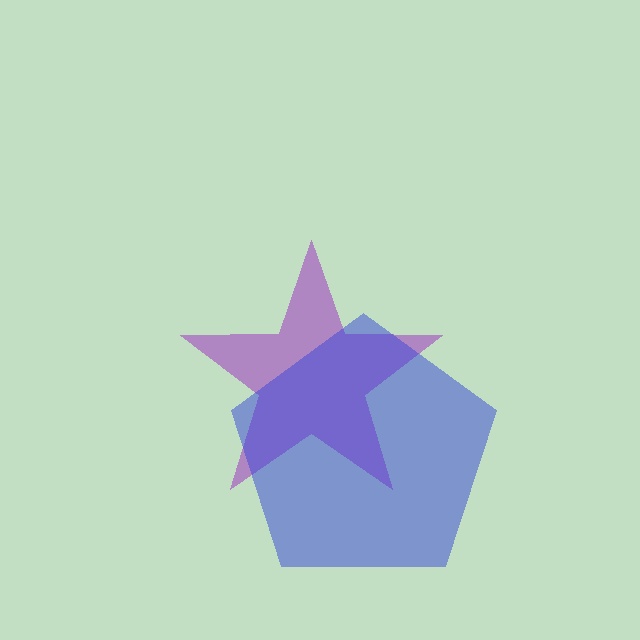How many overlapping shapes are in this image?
There are 2 overlapping shapes in the image.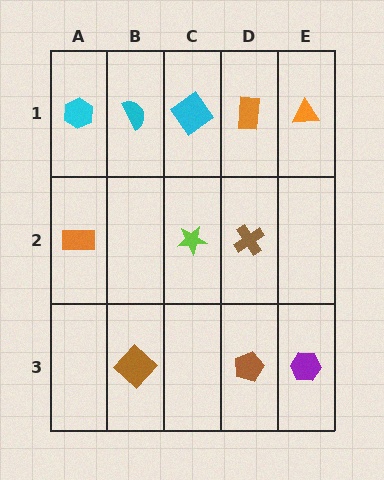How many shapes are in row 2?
3 shapes.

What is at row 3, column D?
A brown pentagon.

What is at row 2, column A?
An orange rectangle.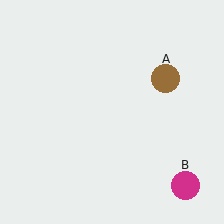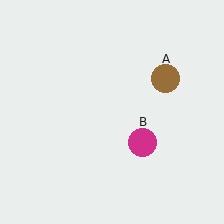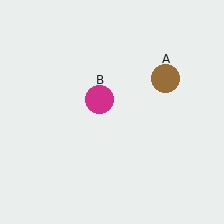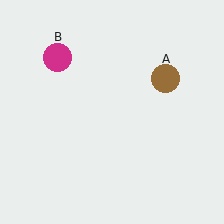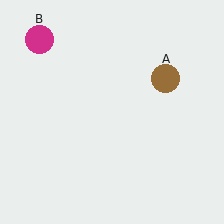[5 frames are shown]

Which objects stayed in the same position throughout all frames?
Brown circle (object A) remained stationary.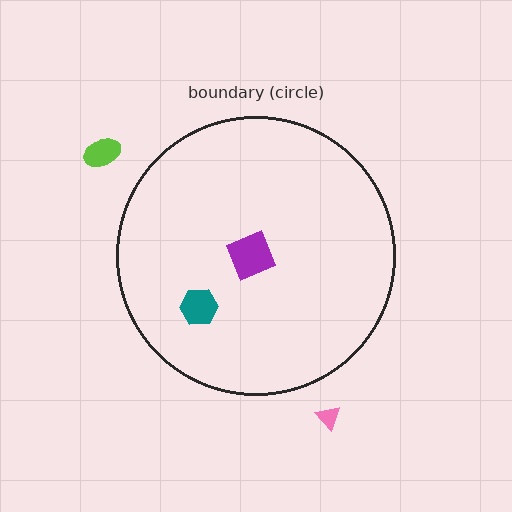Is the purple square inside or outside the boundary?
Inside.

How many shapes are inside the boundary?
2 inside, 2 outside.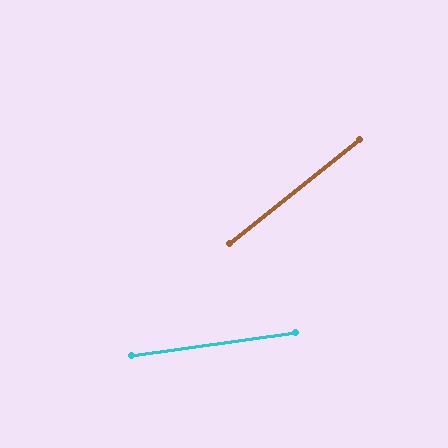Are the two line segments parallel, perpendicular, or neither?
Neither parallel nor perpendicular — they differ by about 31°.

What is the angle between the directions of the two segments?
Approximately 31 degrees.